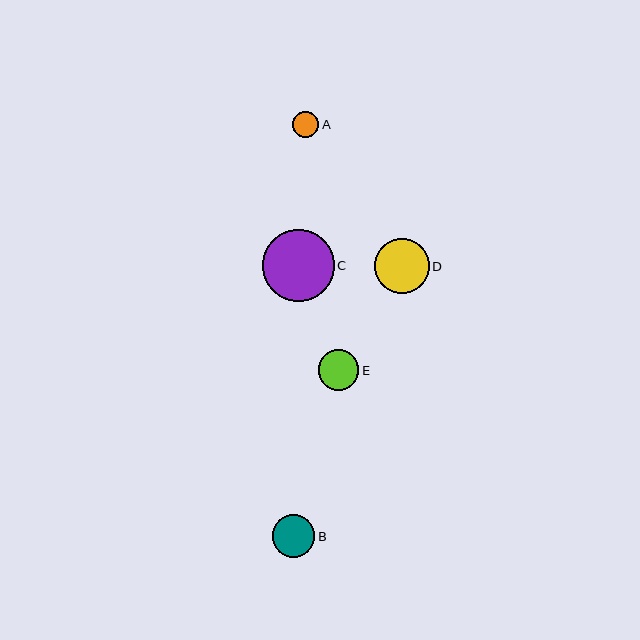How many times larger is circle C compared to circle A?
Circle C is approximately 2.7 times the size of circle A.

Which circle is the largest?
Circle C is the largest with a size of approximately 72 pixels.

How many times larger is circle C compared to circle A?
Circle C is approximately 2.7 times the size of circle A.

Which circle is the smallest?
Circle A is the smallest with a size of approximately 26 pixels.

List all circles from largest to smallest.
From largest to smallest: C, D, B, E, A.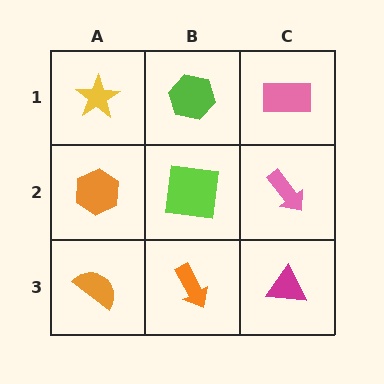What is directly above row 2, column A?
A yellow star.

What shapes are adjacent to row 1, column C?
A pink arrow (row 2, column C), a lime hexagon (row 1, column B).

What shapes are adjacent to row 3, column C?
A pink arrow (row 2, column C), an orange arrow (row 3, column B).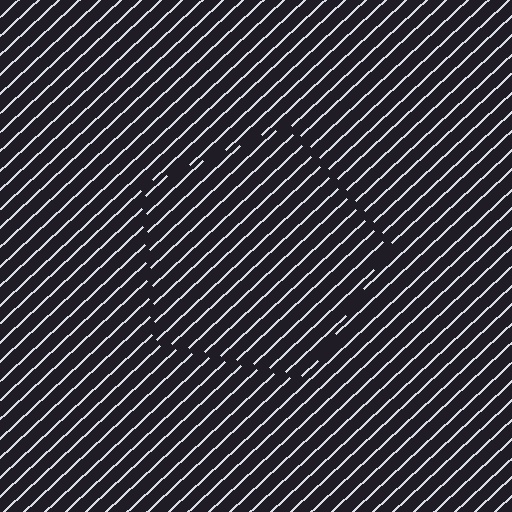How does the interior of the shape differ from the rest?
The interior of the shape contains the same grating, shifted by half a period — the contour is defined by the phase discontinuity where line-ends from the inner and outer gratings abut.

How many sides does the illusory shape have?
5 sides — the line-ends trace a pentagon.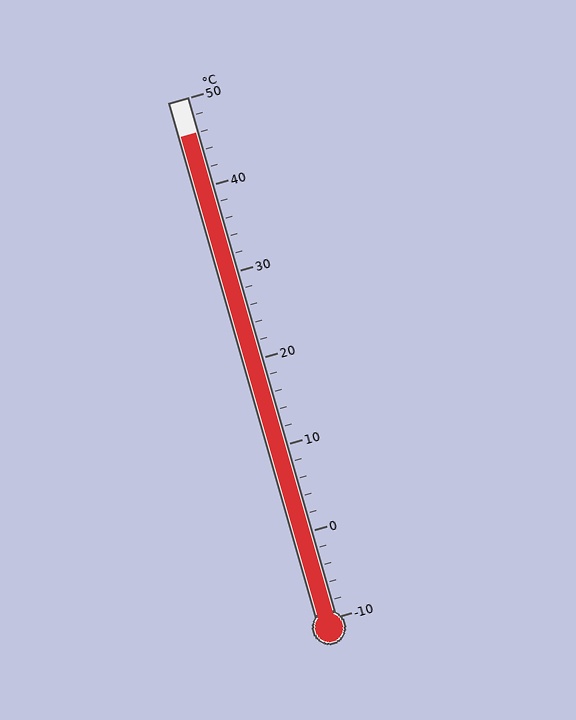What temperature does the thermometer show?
The thermometer shows approximately 46°C.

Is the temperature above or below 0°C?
The temperature is above 0°C.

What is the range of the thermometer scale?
The thermometer scale ranges from -10°C to 50°C.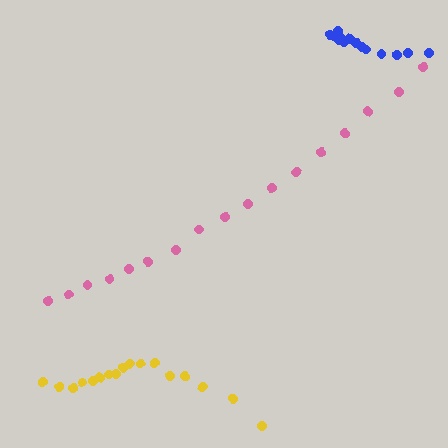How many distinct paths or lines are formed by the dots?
There are 3 distinct paths.